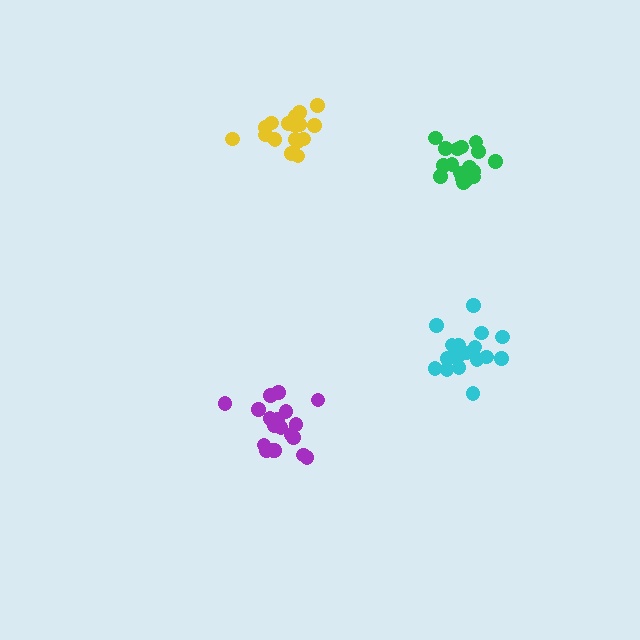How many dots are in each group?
Group 1: 20 dots, Group 2: 18 dots, Group 3: 19 dots, Group 4: 20 dots (77 total).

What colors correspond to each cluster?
The clusters are colored: purple, green, yellow, cyan.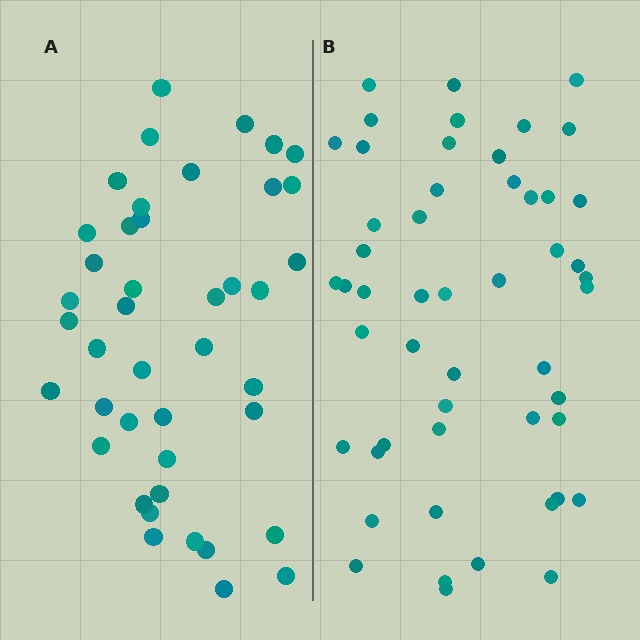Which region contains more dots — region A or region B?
Region B (the right region) has more dots.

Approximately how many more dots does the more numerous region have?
Region B has roughly 8 or so more dots than region A.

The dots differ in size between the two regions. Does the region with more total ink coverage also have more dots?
No. Region A has more total ink coverage because its dots are larger, but region B actually contains more individual dots. Total area can be misleading — the number of items is what matters here.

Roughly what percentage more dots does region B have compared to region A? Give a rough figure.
About 20% more.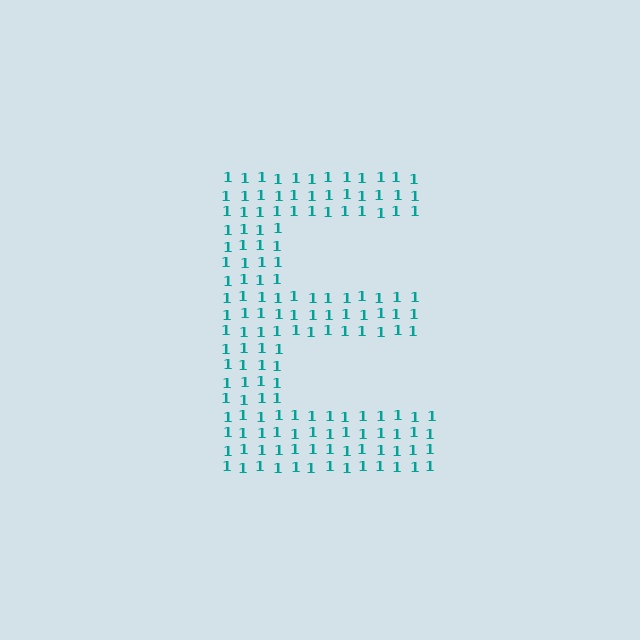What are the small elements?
The small elements are digit 1's.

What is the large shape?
The large shape is the letter E.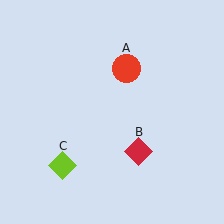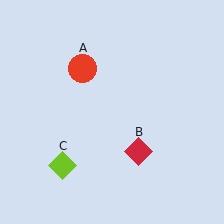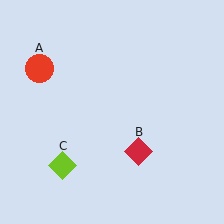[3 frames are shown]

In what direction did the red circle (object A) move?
The red circle (object A) moved left.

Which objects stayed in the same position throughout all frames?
Red diamond (object B) and lime diamond (object C) remained stationary.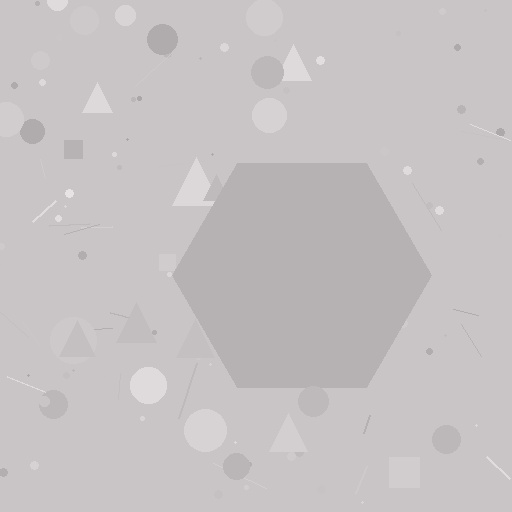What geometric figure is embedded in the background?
A hexagon is embedded in the background.